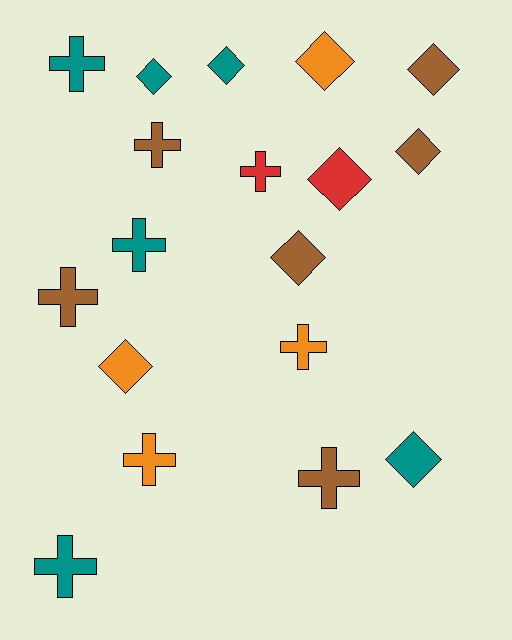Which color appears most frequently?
Teal, with 6 objects.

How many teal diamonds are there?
There are 3 teal diamonds.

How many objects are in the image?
There are 18 objects.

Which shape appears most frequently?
Diamond, with 9 objects.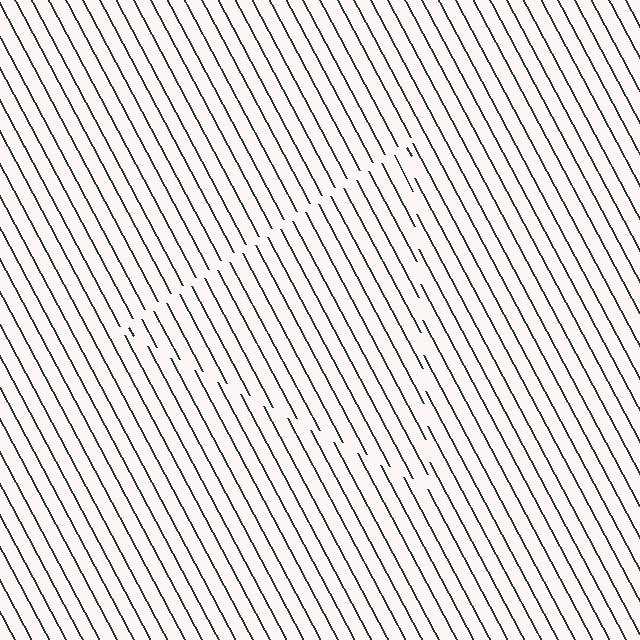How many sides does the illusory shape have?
3 sides — the line-ends trace a triangle.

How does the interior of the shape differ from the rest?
The interior of the shape contains the same grating, shifted by half a period — the contour is defined by the phase discontinuity where line-ends from the inner and outer gratings abut.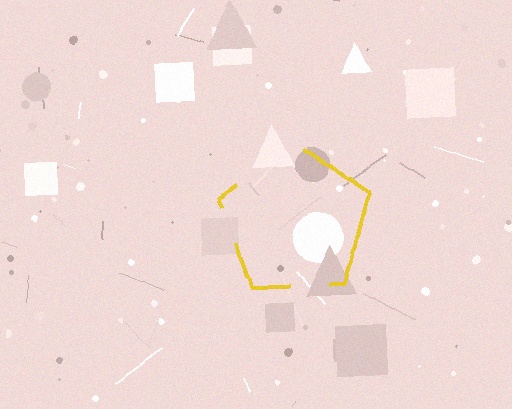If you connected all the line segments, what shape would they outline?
They would outline a pentagon.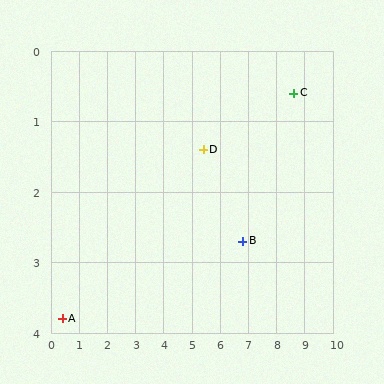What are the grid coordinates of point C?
Point C is at approximately (8.6, 0.6).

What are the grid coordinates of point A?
Point A is at approximately (0.4, 3.8).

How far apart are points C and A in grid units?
Points C and A are about 8.8 grid units apart.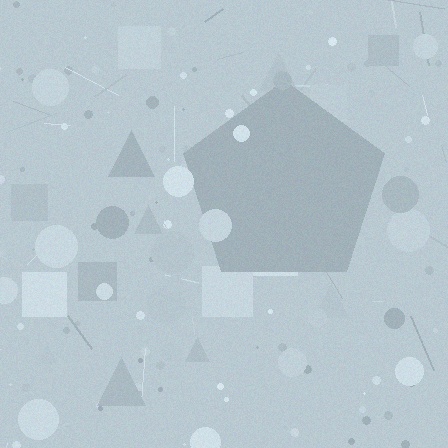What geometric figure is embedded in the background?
A pentagon is embedded in the background.